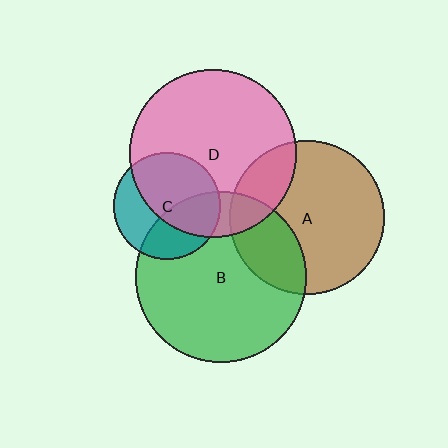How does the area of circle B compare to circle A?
Approximately 1.2 times.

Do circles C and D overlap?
Yes.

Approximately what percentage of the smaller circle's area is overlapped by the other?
Approximately 60%.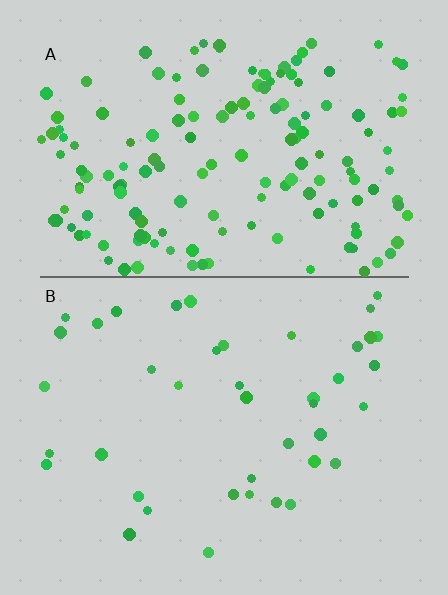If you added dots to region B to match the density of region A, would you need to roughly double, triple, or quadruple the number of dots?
Approximately quadruple.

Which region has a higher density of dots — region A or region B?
A (the top).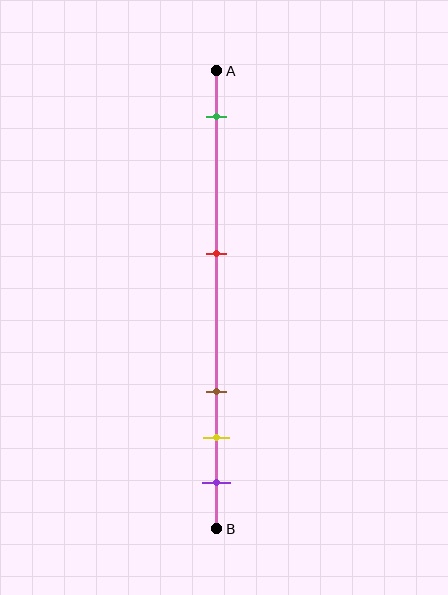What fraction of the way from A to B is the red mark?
The red mark is approximately 40% (0.4) of the way from A to B.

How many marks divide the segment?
There are 5 marks dividing the segment.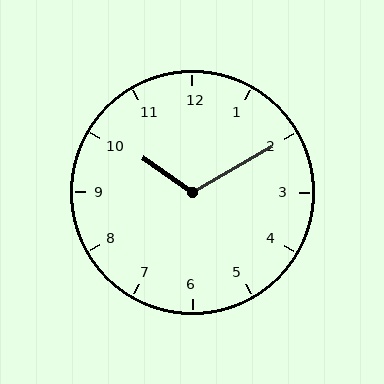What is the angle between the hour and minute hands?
Approximately 115 degrees.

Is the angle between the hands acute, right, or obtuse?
It is obtuse.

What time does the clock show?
10:10.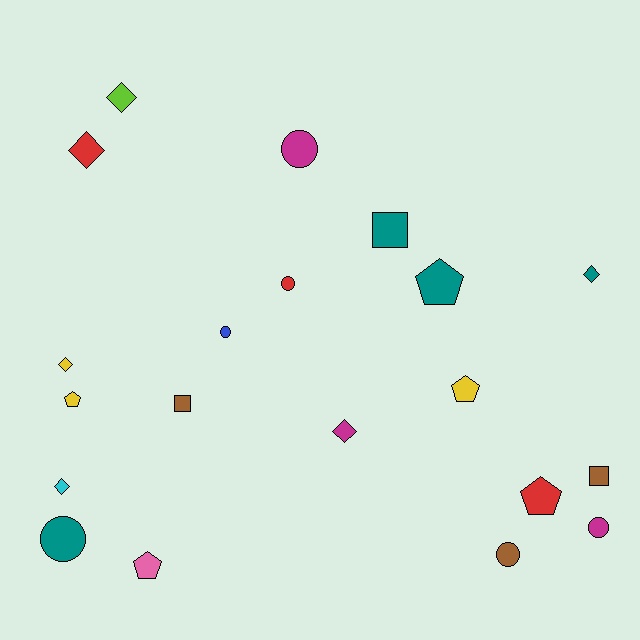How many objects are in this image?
There are 20 objects.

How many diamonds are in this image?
There are 6 diamonds.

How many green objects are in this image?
There are no green objects.